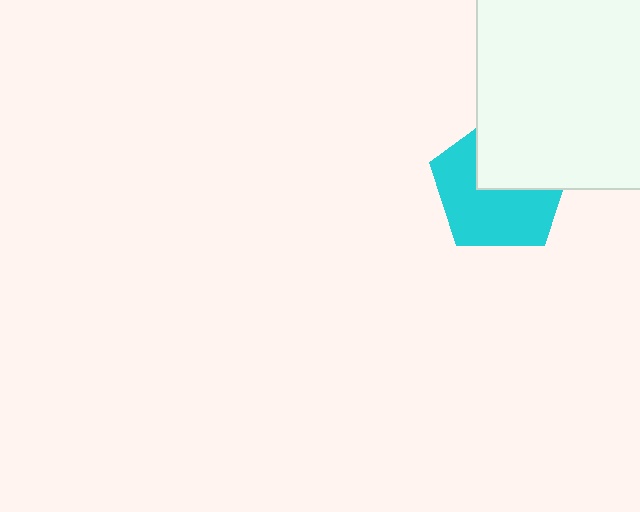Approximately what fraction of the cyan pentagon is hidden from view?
Roughly 41% of the cyan pentagon is hidden behind the white rectangle.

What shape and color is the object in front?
The object in front is a white rectangle.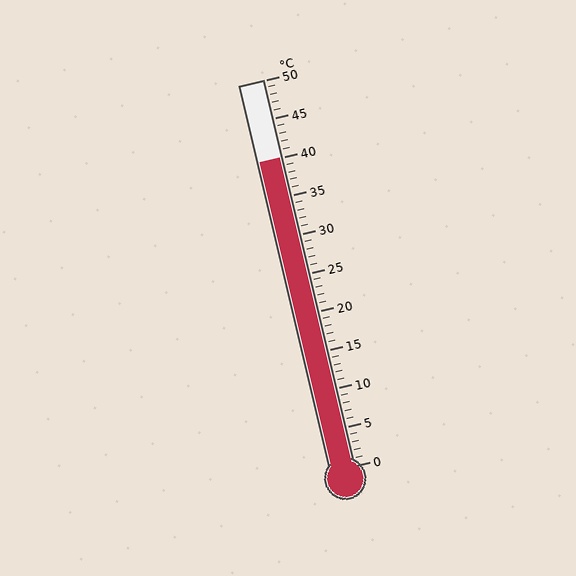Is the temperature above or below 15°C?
The temperature is above 15°C.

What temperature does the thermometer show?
The thermometer shows approximately 40°C.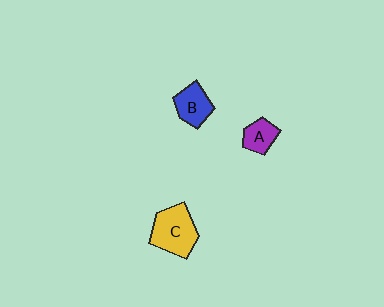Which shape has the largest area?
Shape C (yellow).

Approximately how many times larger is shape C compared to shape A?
Approximately 2.0 times.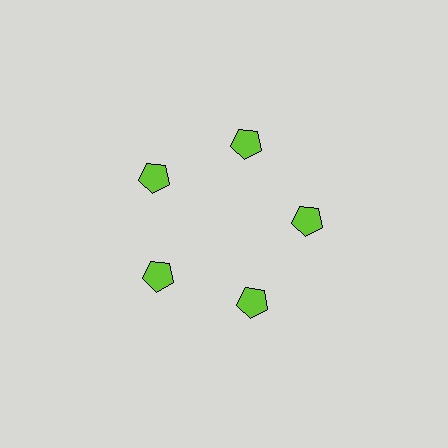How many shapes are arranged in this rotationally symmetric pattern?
There are 5 shapes, arranged in 5 groups of 1.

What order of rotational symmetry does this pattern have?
This pattern has 5-fold rotational symmetry.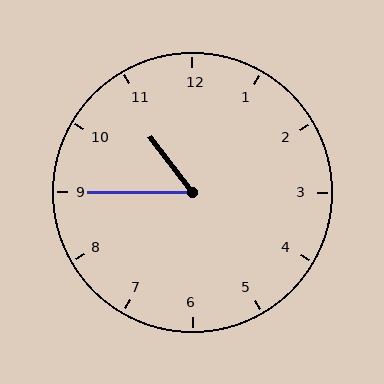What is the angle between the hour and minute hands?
Approximately 52 degrees.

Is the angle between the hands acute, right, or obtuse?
It is acute.